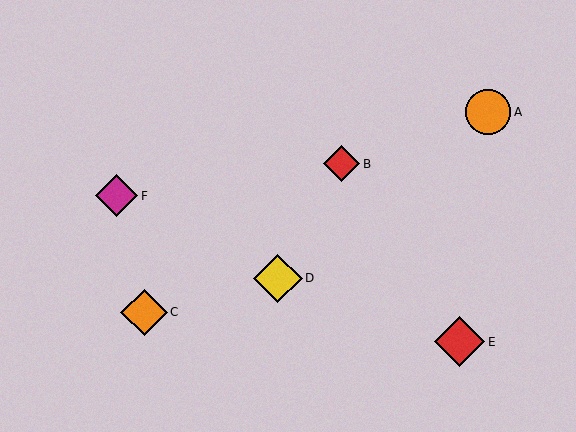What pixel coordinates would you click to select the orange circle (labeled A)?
Click at (488, 112) to select the orange circle A.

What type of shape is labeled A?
Shape A is an orange circle.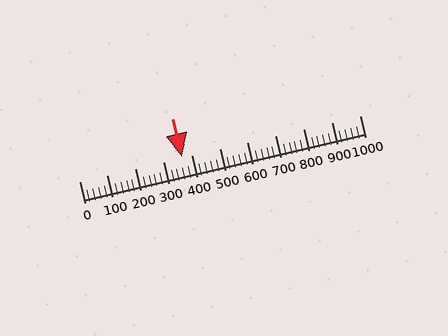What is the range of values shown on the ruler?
The ruler shows values from 0 to 1000.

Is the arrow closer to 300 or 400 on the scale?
The arrow is closer to 400.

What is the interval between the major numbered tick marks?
The major tick marks are spaced 100 units apart.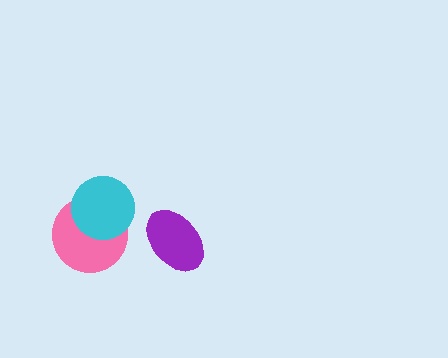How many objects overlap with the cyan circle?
1 object overlaps with the cyan circle.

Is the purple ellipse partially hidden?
No, no other shape covers it.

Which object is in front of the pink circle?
The cyan circle is in front of the pink circle.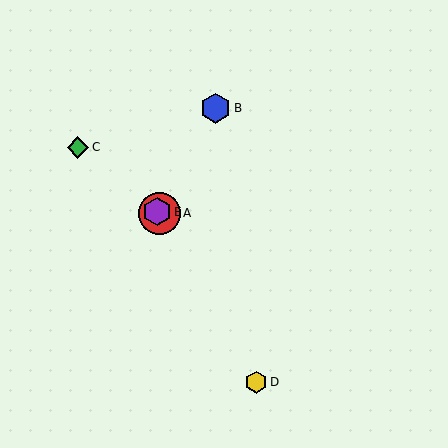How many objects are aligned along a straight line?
3 objects (A, C, E) are aligned along a straight line.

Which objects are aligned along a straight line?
Objects A, C, E are aligned along a straight line.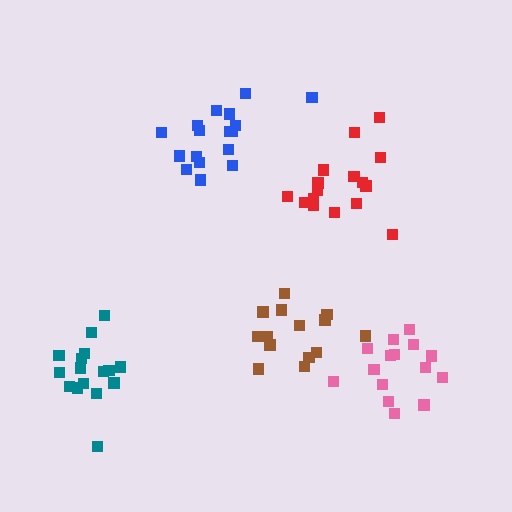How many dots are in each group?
Group 1: 16 dots, Group 2: 16 dots, Group 3: 17 dots, Group 4: 14 dots, Group 5: 15 dots (78 total).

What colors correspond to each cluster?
The clusters are colored: red, teal, blue, brown, pink.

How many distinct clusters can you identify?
There are 5 distinct clusters.